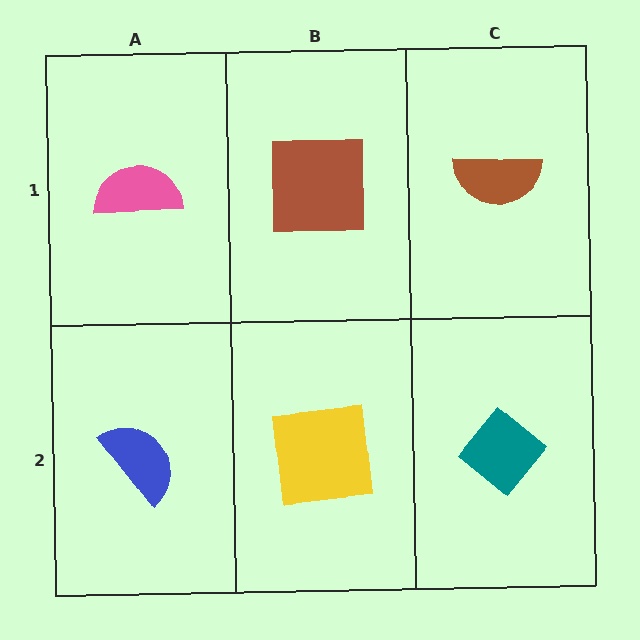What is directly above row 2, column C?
A brown semicircle.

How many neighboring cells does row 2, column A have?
2.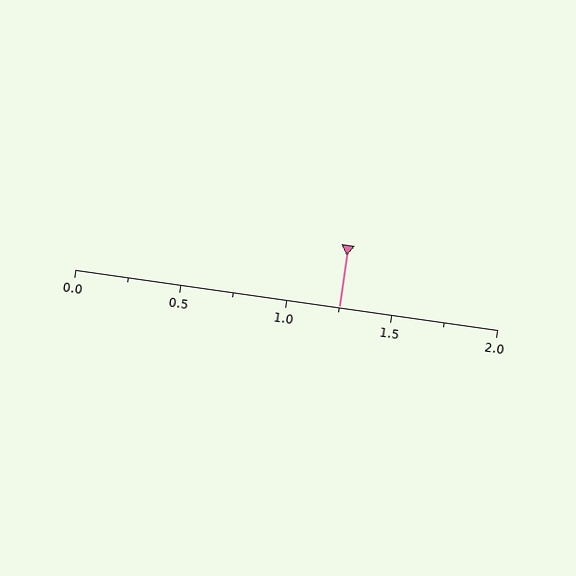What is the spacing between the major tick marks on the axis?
The major ticks are spaced 0.5 apart.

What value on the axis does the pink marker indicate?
The marker indicates approximately 1.25.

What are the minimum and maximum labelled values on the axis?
The axis runs from 0.0 to 2.0.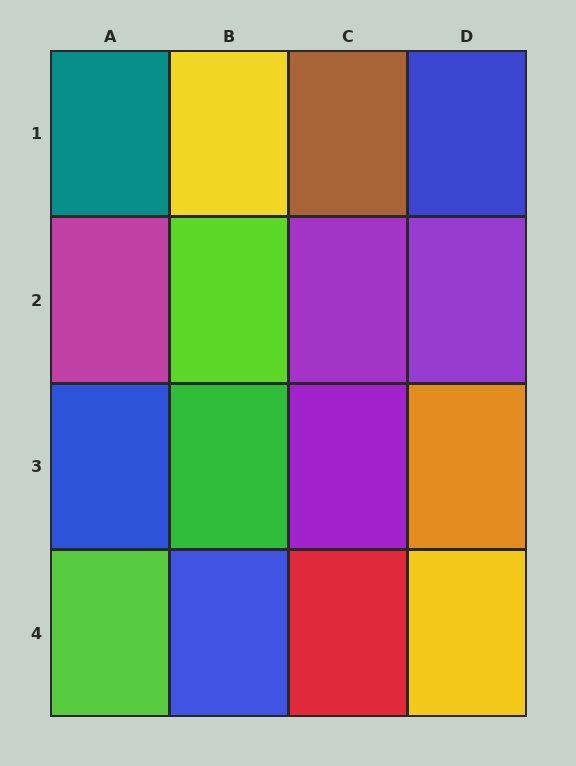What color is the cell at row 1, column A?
Teal.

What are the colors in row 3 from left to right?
Blue, green, purple, orange.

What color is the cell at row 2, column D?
Purple.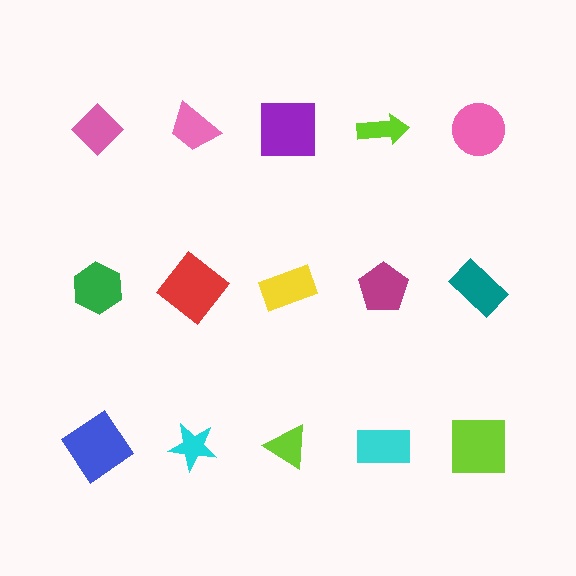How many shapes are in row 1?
5 shapes.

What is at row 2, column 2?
A red diamond.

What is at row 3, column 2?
A cyan star.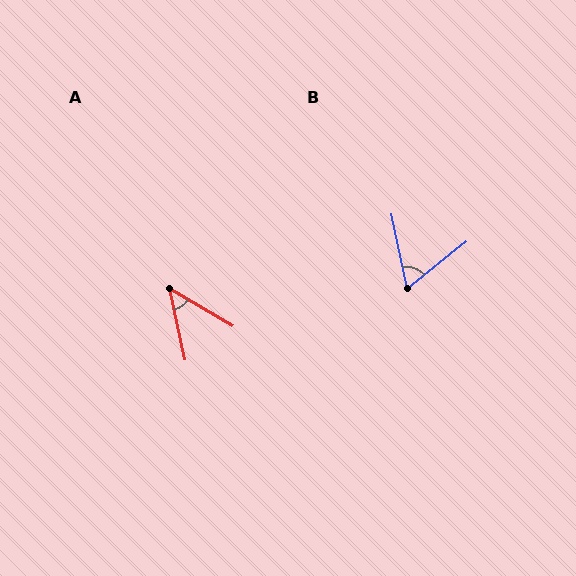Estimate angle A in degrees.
Approximately 47 degrees.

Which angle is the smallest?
A, at approximately 47 degrees.